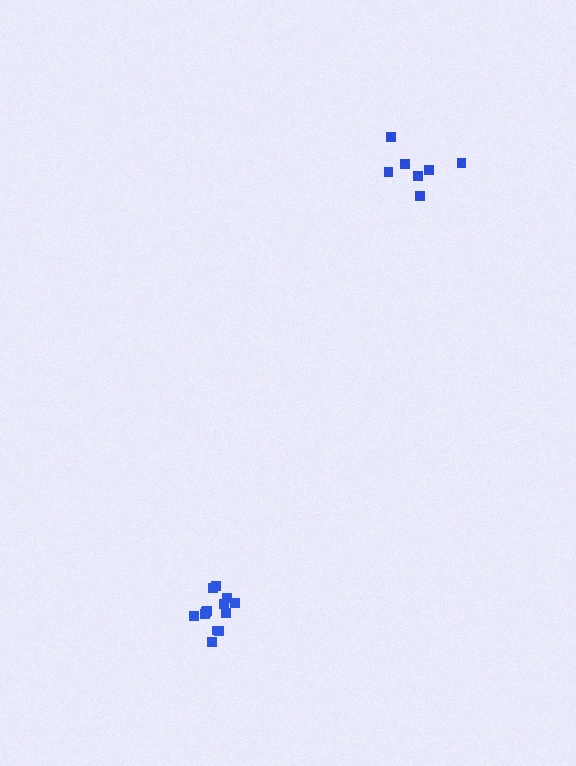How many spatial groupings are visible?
There are 2 spatial groupings.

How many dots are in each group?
Group 1: 7 dots, Group 2: 13 dots (20 total).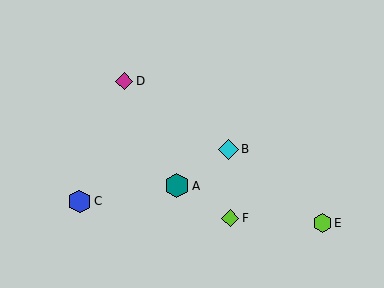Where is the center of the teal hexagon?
The center of the teal hexagon is at (177, 186).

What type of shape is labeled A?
Shape A is a teal hexagon.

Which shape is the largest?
The teal hexagon (labeled A) is the largest.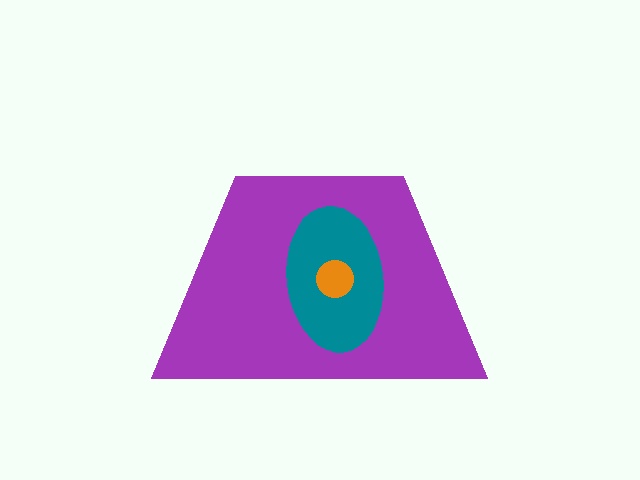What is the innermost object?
The orange circle.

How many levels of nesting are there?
3.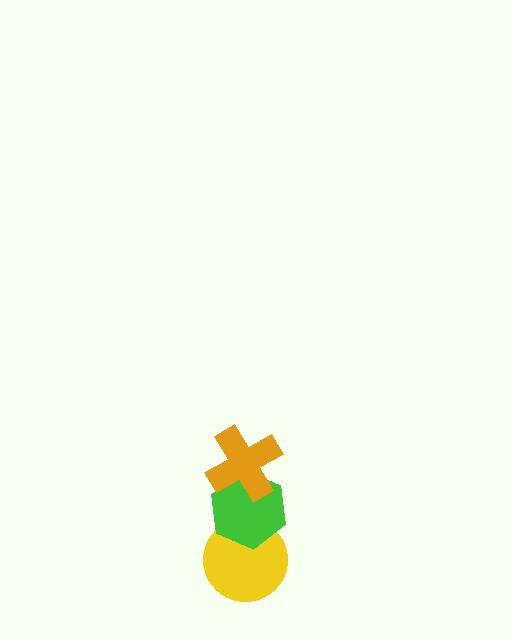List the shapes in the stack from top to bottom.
From top to bottom: the orange cross, the green hexagon, the yellow circle.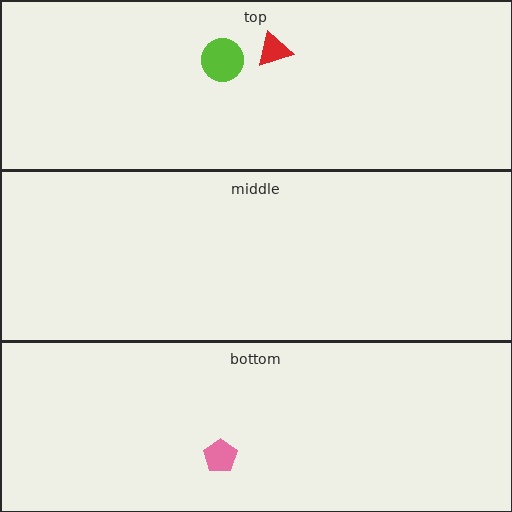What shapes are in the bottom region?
The pink pentagon.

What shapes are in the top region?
The lime circle, the red triangle.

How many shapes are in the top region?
2.